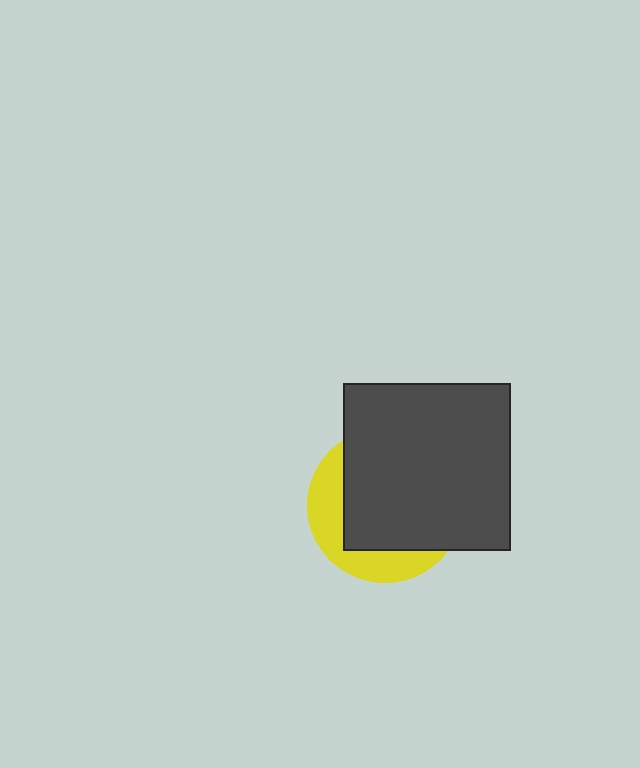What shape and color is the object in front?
The object in front is a dark gray square.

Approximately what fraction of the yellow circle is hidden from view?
Roughly 69% of the yellow circle is hidden behind the dark gray square.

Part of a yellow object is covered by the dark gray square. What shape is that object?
It is a circle.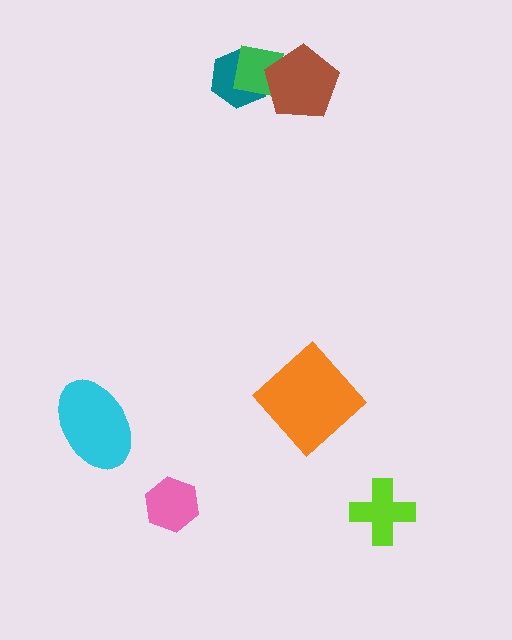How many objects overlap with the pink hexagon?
0 objects overlap with the pink hexagon.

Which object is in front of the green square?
The brown pentagon is in front of the green square.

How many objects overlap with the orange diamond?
0 objects overlap with the orange diamond.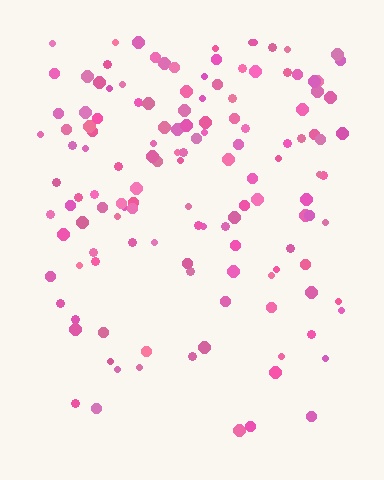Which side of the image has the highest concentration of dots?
The top.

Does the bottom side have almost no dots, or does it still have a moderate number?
Still a moderate number, just noticeably fewer than the top.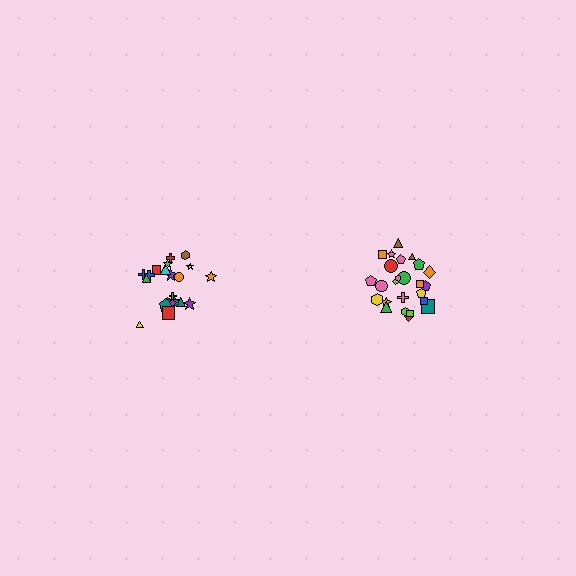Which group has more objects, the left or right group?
The right group.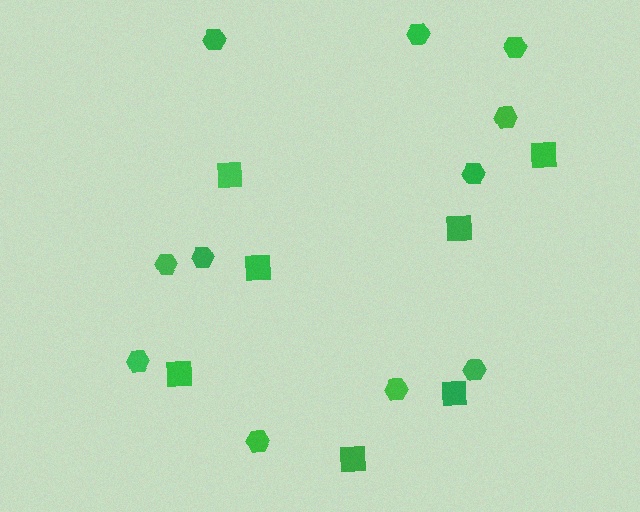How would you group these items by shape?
There are 2 groups: one group of hexagons (11) and one group of squares (7).